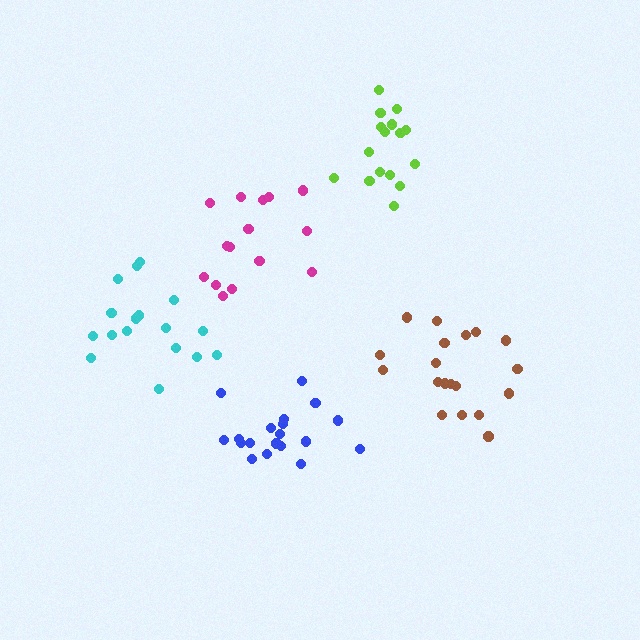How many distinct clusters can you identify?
There are 5 distinct clusters.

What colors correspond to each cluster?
The clusters are colored: brown, lime, cyan, blue, magenta.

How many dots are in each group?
Group 1: 19 dots, Group 2: 16 dots, Group 3: 17 dots, Group 4: 19 dots, Group 5: 15 dots (86 total).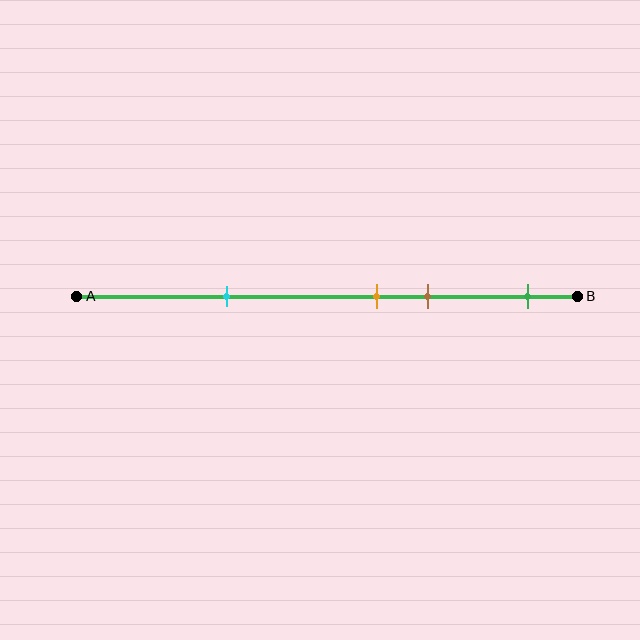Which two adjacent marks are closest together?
The orange and brown marks are the closest adjacent pair.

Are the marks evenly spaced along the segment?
No, the marks are not evenly spaced.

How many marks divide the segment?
There are 4 marks dividing the segment.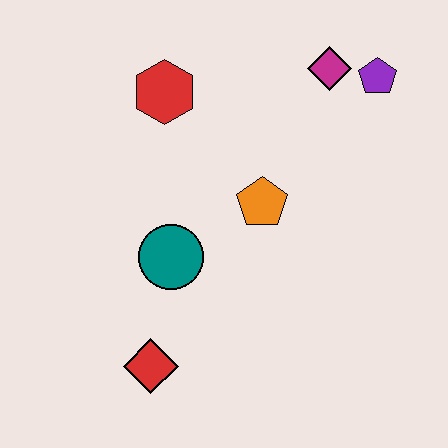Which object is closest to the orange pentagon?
The teal circle is closest to the orange pentagon.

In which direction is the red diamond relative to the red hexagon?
The red diamond is below the red hexagon.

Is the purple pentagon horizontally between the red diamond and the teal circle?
No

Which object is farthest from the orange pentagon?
The red diamond is farthest from the orange pentagon.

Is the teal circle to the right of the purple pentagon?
No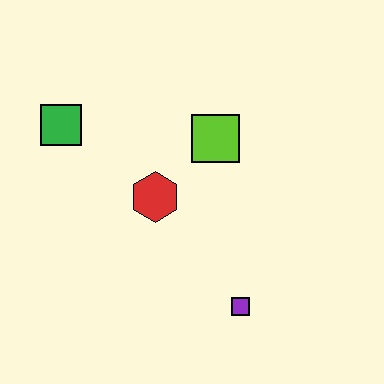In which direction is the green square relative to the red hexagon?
The green square is to the left of the red hexagon.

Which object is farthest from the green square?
The purple square is farthest from the green square.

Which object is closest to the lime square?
The red hexagon is closest to the lime square.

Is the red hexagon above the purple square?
Yes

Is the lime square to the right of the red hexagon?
Yes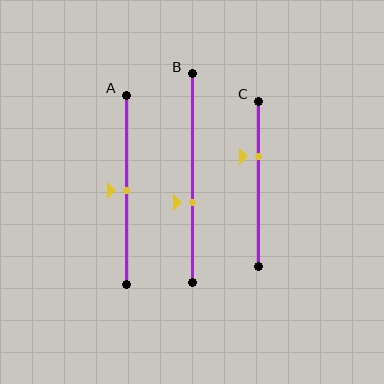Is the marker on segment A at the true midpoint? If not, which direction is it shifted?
Yes, the marker on segment A is at the true midpoint.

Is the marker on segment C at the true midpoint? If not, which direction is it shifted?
No, the marker on segment C is shifted upward by about 17% of the segment length.